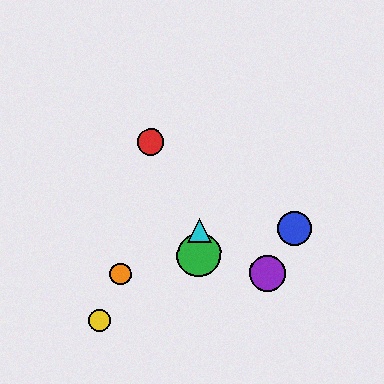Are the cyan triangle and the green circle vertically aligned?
Yes, both are at x≈199.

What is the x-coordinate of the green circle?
The green circle is at x≈199.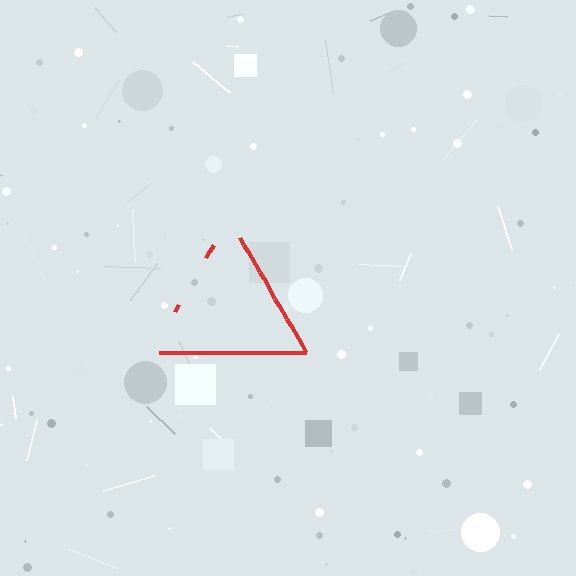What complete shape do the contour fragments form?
The contour fragments form a triangle.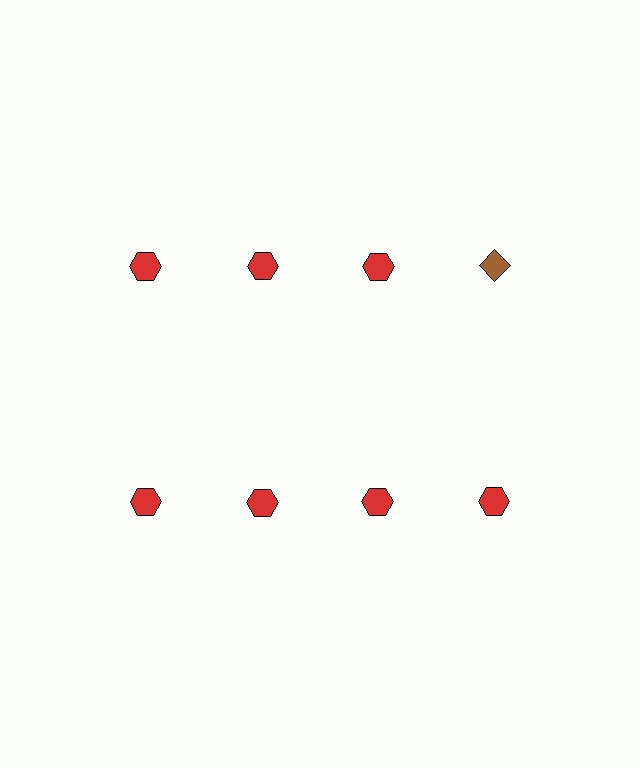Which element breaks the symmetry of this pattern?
The brown diamond in the top row, second from right column breaks the symmetry. All other shapes are red hexagons.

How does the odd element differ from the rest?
It differs in both color (brown instead of red) and shape (diamond instead of hexagon).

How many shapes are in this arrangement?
There are 8 shapes arranged in a grid pattern.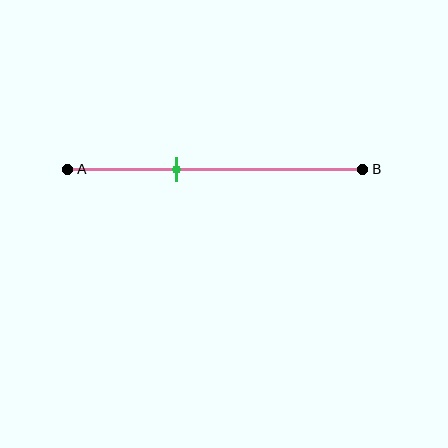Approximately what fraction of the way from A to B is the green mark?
The green mark is approximately 35% of the way from A to B.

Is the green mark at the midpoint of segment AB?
No, the mark is at about 35% from A, not at the 50% midpoint.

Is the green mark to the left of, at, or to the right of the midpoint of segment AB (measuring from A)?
The green mark is to the left of the midpoint of segment AB.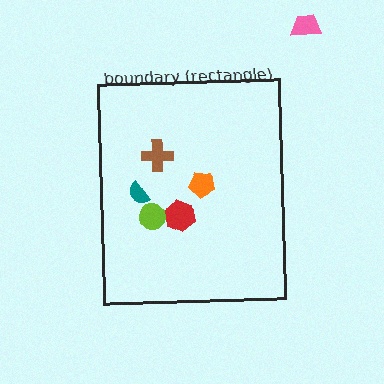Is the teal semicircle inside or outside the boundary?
Inside.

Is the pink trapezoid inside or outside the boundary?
Outside.